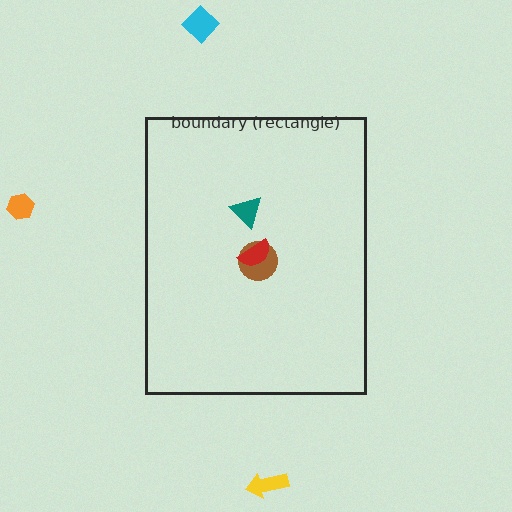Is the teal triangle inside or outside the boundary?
Inside.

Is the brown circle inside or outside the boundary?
Inside.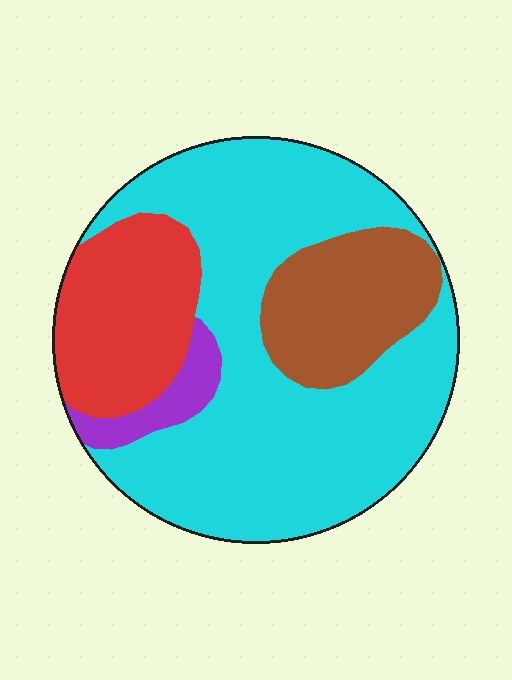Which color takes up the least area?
Purple, at roughly 5%.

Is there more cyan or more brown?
Cyan.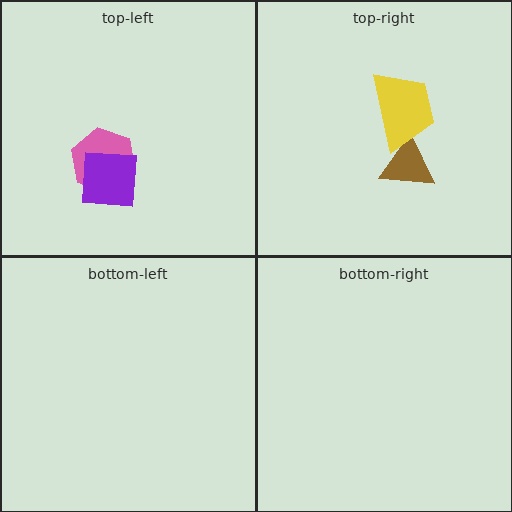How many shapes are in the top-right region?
2.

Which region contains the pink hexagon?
The top-left region.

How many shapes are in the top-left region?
2.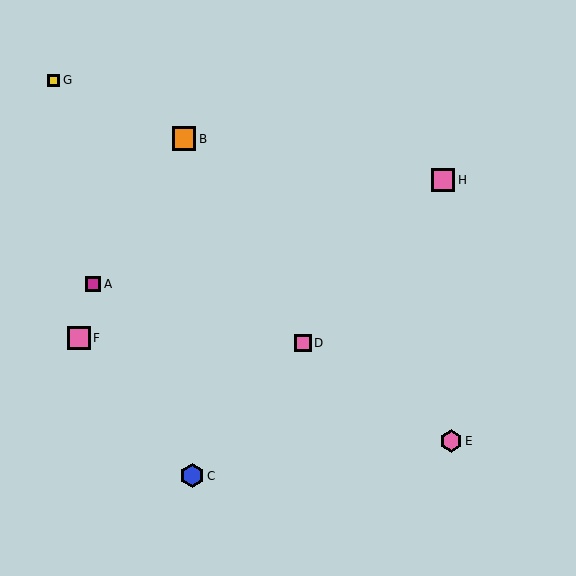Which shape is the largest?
The orange square (labeled B) is the largest.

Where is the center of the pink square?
The center of the pink square is at (79, 338).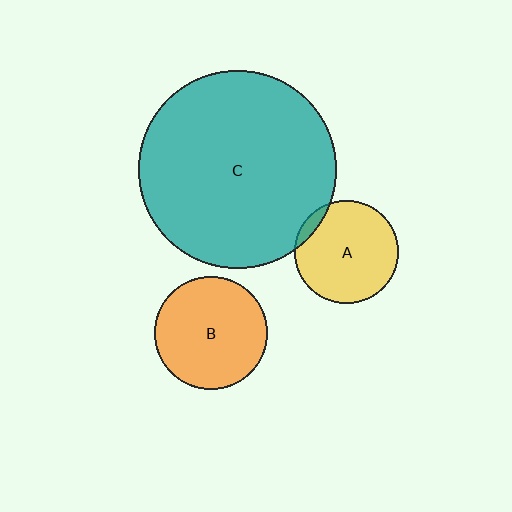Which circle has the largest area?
Circle C (teal).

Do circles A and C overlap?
Yes.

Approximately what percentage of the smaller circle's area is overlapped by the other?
Approximately 5%.